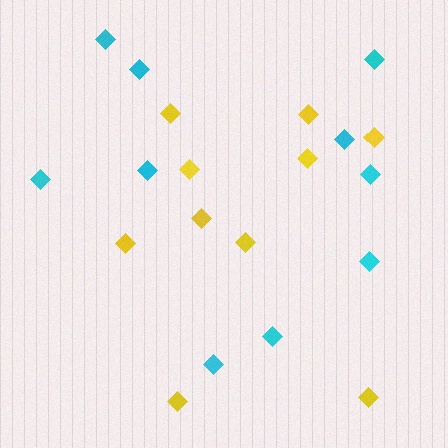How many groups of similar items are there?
There are 2 groups: one group of yellow diamonds (10) and one group of cyan diamonds (10).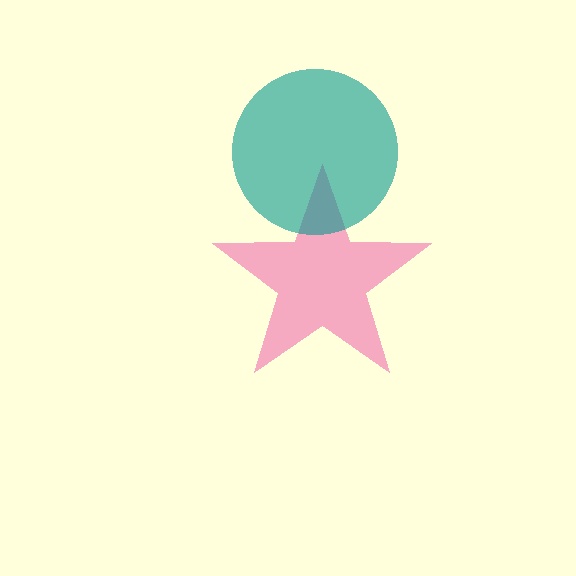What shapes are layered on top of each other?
The layered shapes are: a pink star, a teal circle.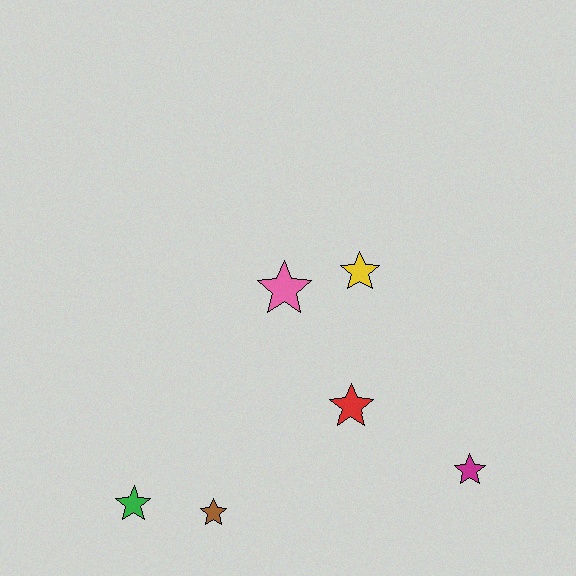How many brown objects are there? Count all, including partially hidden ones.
There is 1 brown object.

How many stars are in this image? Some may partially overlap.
There are 6 stars.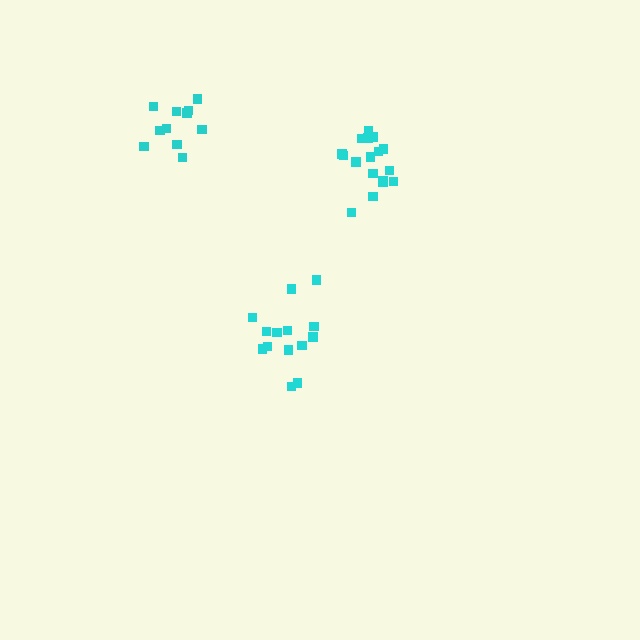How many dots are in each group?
Group 1: 14 dots, Group 2: 17 dots, Group 3: 11 dots (42 total).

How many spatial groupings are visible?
There are 3 spatial groupings.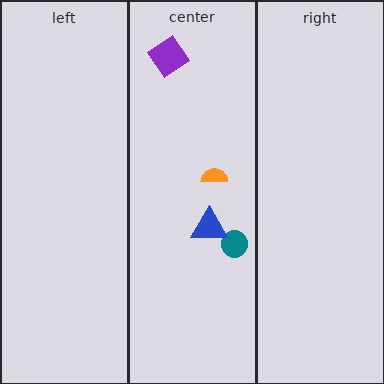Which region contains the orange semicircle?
The center region.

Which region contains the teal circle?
The center region.